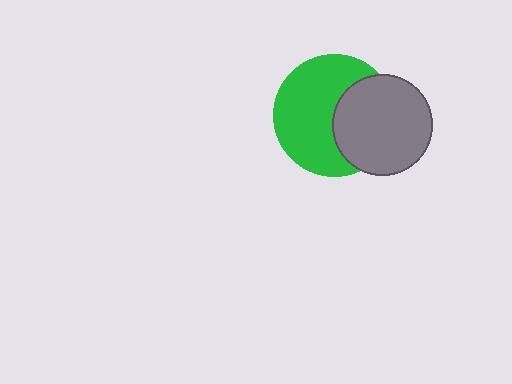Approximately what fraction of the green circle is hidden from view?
Roughly 38% of the green circle is hidden behind the gray circle.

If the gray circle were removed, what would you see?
You would see the complete green circle.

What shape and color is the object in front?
The object in front is a gray circle.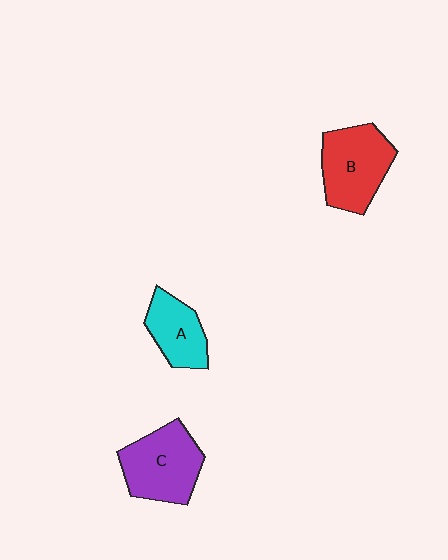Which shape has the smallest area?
Shape A (cyan).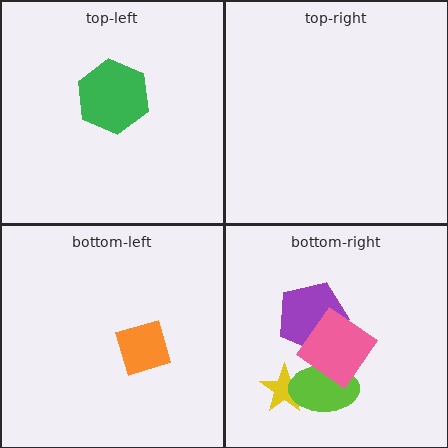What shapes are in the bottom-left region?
The orange diamond.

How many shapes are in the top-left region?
1.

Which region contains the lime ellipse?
The bottom-right region.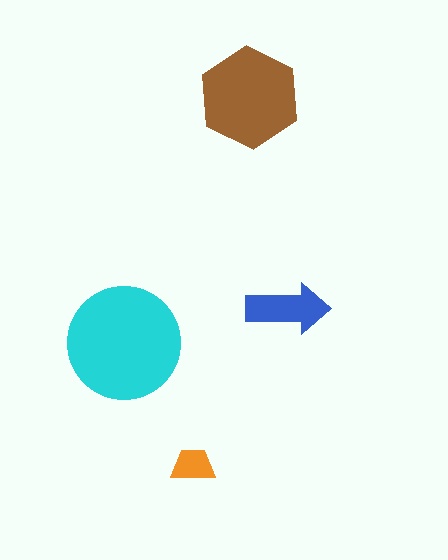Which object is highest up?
The brown hexagon is topmost.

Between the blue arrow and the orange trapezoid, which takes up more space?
The blue arrow.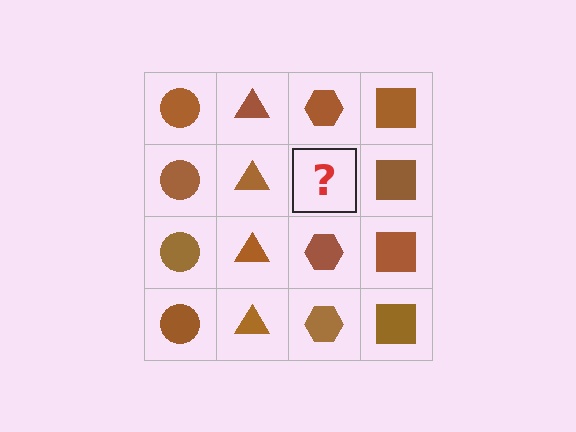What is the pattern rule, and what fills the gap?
The rule is that each column has a consistent shape. The gap should be filled with a brown hexagon.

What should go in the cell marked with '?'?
The missing cell should contain a brown hexagon.